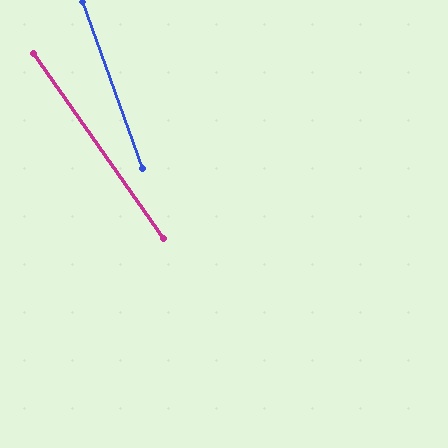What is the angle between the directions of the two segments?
Approximately 15 degrees.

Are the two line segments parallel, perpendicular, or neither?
Neither parallel nor perpendicular — they differ by about 15°.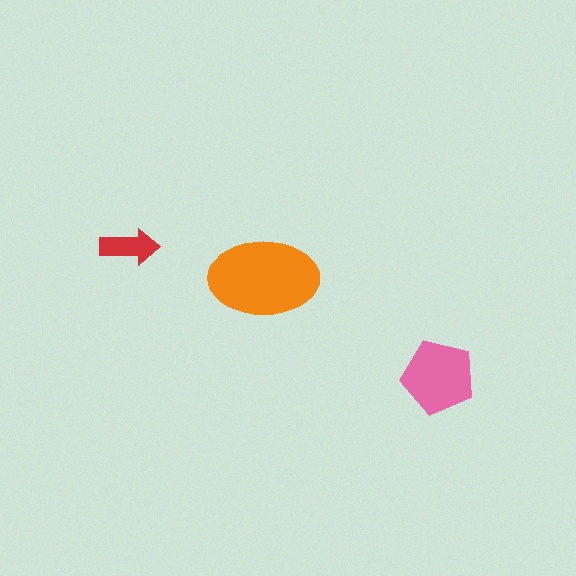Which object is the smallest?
The red arrow.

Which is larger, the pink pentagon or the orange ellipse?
The orange ellipse.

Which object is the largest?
The orange ellipse.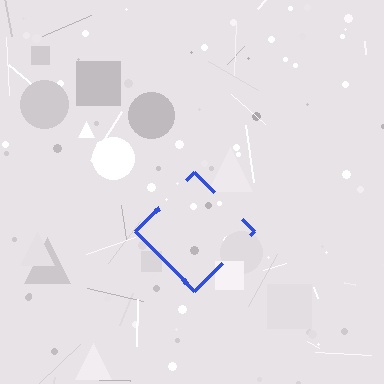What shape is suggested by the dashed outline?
The dashed outline suggests a diamond.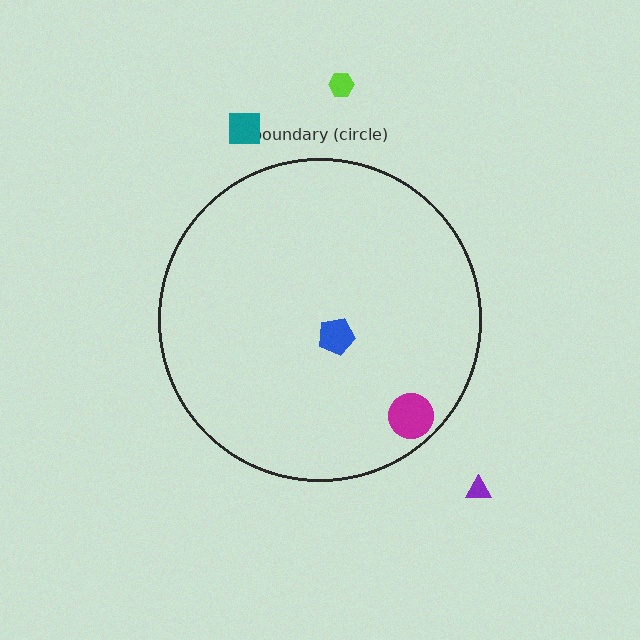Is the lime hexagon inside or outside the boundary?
Outside.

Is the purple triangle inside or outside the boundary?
Outside.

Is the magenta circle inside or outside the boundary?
Inside.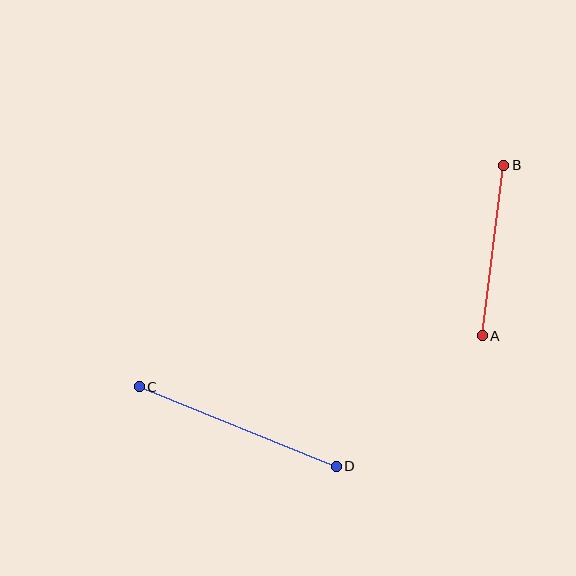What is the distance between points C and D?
The distance is approximately 212 pixels.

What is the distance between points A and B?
The distance is approximately 172 pixels.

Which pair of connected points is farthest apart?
Points C and D are farthest apart.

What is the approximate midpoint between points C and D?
The midpoint is at approximately (238, 427) pixels.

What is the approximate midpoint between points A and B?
The midpoint is at approximately (493, 251) pixels.